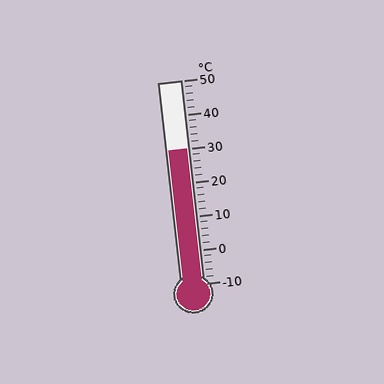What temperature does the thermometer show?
The thermometer shows approximately 30°C.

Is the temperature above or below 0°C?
The temperature is above 0°C.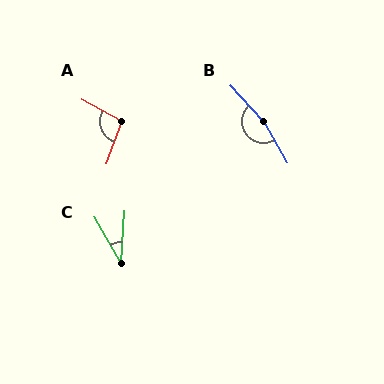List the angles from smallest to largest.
C (34°), A (99°), B (166°).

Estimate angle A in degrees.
Approximately 99 degrees.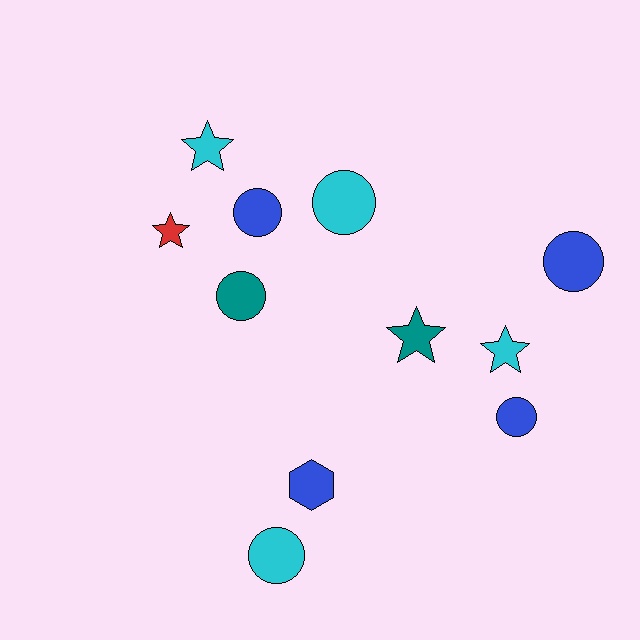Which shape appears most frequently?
Circle, with 6 objects.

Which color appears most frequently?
Cyan, with 4 objects.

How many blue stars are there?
There are no blue stars.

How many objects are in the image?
There are 11 objects.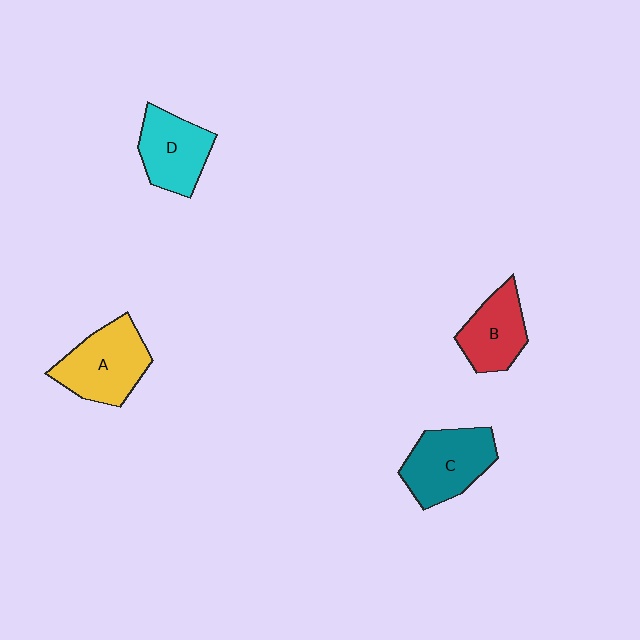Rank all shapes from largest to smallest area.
From largest to smallest: A (yellow), C (teal), D (cyan), B (red).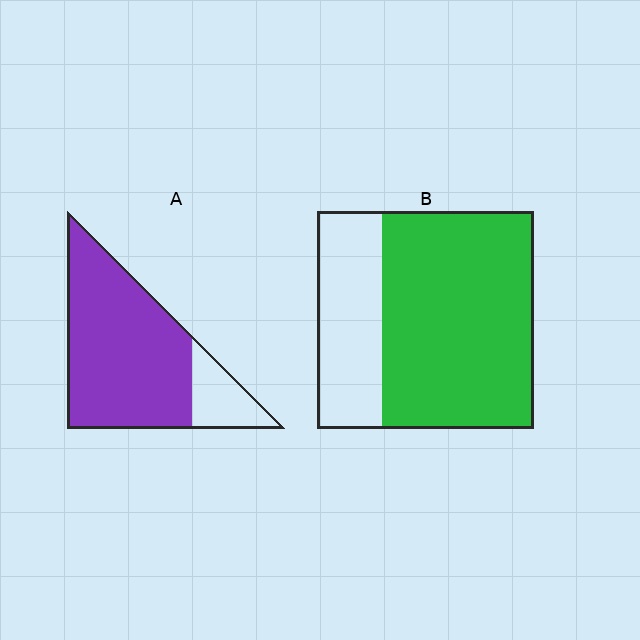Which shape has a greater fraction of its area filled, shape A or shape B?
Shape A.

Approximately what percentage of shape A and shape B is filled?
A is approximately 80% and B is approximately 70%.